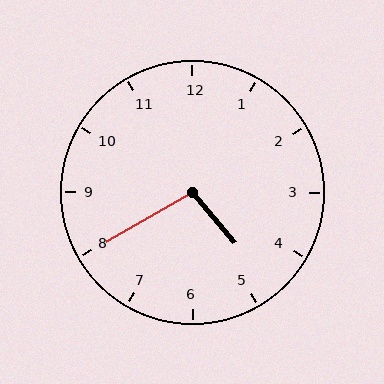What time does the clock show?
4:40.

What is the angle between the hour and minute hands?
Approximately 100 degrees.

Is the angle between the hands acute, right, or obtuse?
It is obtuse.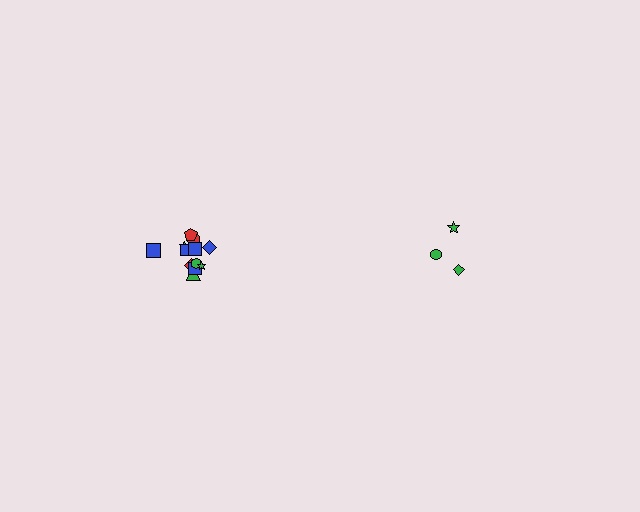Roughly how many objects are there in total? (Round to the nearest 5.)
Roughly 15 objects in total.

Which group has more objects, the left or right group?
The left group.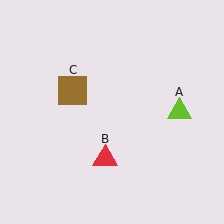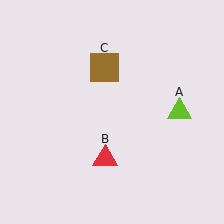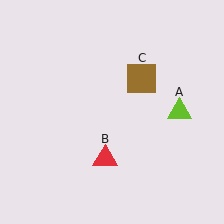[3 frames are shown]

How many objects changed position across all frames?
1 object changed position: brown square (object C).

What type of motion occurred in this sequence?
The brown square (object C) rotated clockwise around the center of the scene.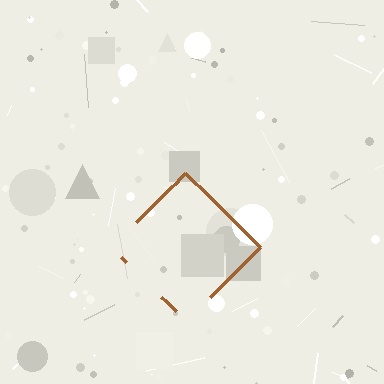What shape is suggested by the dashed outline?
The dashed outline suggests a diamond.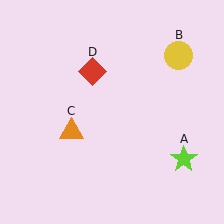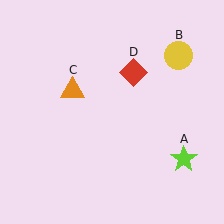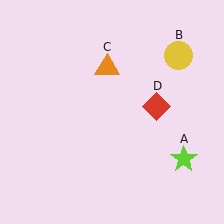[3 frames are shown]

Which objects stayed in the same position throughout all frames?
Lime star (object A) and yellow circle (object B) remained stationary.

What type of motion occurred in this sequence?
The orange triangle (object C), red diamond (object D) rotated clockwise around the center of the scene.